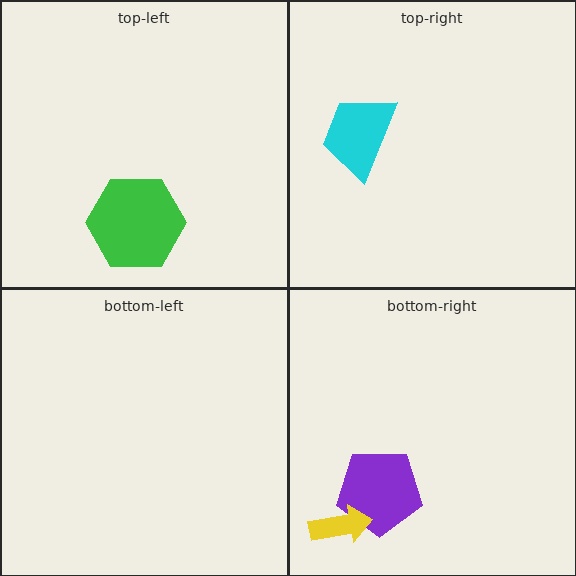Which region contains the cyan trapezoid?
The top-right region.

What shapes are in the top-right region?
The cyan trapezoid.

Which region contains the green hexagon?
The top-left region.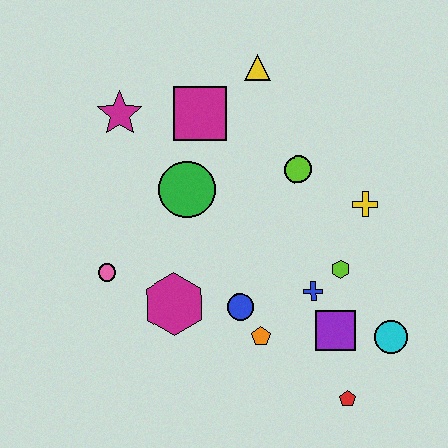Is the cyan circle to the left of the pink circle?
No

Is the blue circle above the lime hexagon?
No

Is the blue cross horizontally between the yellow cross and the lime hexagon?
No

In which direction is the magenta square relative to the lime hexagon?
The magenta square is above the lime hexagon.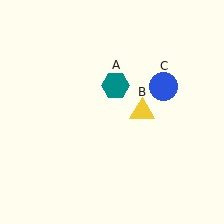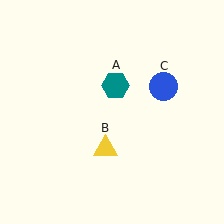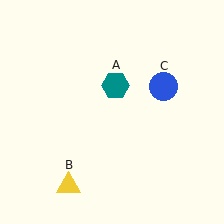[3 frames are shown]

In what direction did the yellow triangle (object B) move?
The yellow triangle (object B) moved down and to the left.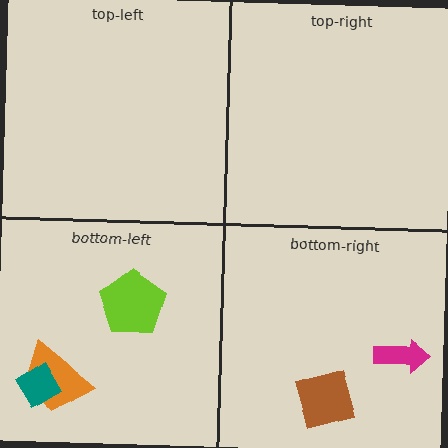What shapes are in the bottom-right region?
The brown square, the magenta arrow.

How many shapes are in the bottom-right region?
2.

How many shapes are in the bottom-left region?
3.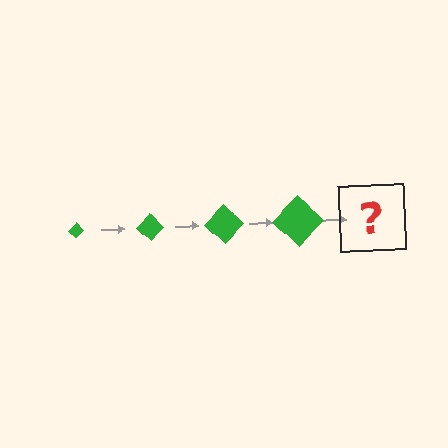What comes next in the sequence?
The next element should be a green diamond, larger than the previous one.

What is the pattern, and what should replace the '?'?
The pattern is that the diamond gets progressively larger each step. The '?' should be a green diamond, larger than the previous one.